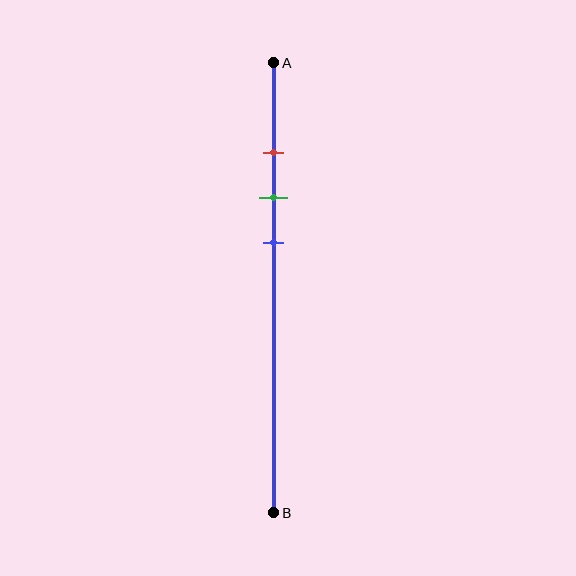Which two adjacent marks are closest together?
The red and green marks are the closest adjacent pair.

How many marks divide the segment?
There are 3 marks dividing the segment.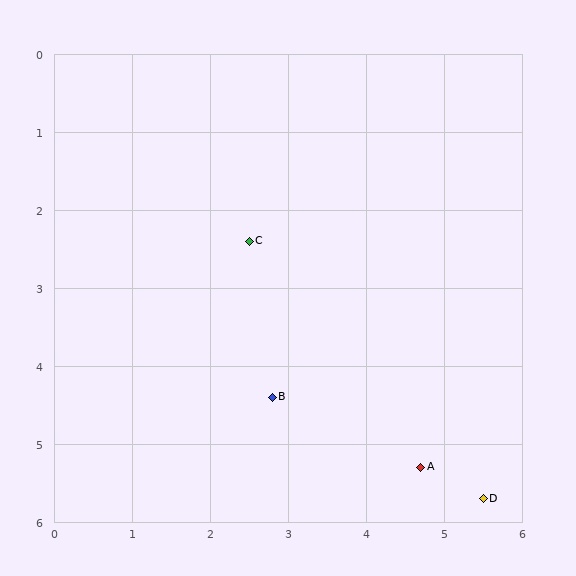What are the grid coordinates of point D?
Point D is at approximately (5.5, 5.7).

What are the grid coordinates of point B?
Point B is at approximately (2.8, 4.4).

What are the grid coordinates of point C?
Point C is at approximately (2.5, 2.4).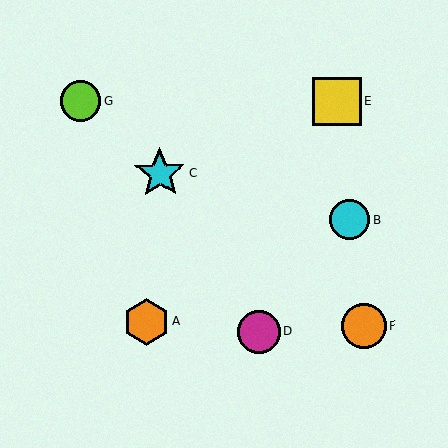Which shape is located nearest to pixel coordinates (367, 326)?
The orange circle (labeled F) at (364, 326) is nearest to that location.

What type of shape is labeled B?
Shape B is a cyan circle.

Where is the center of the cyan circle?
The center of the cyan circle is at (350, 219).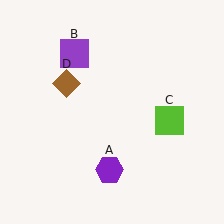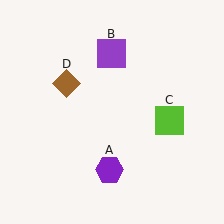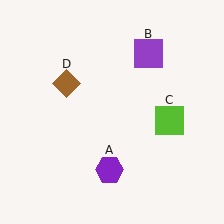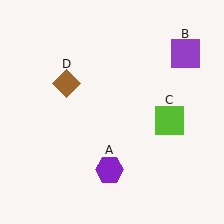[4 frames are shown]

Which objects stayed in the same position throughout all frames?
Purple hexagon (object A) and lime square (object C) and brown diamond (object D) remained stationary.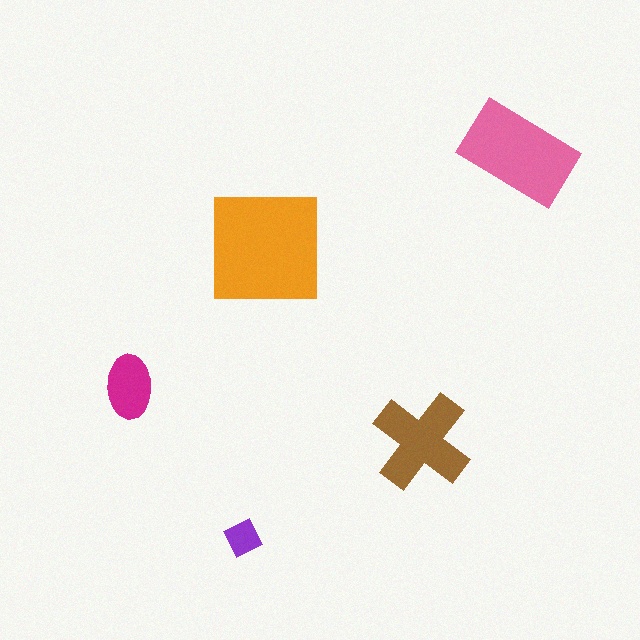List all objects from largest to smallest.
The orange square, the pink rectangle, the brown cross, the magenta ellipse, the purple diamond.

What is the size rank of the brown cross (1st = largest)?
3rd.